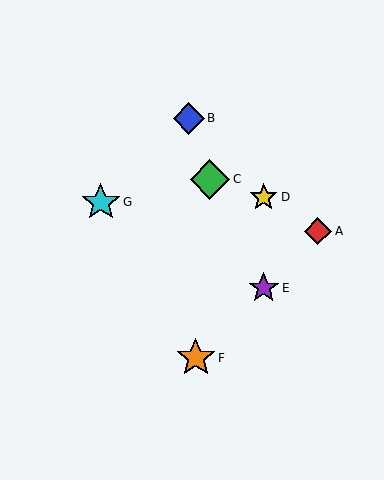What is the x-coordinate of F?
Object F is at x≈196.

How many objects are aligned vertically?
2 objects (D, E) are aligned vertically.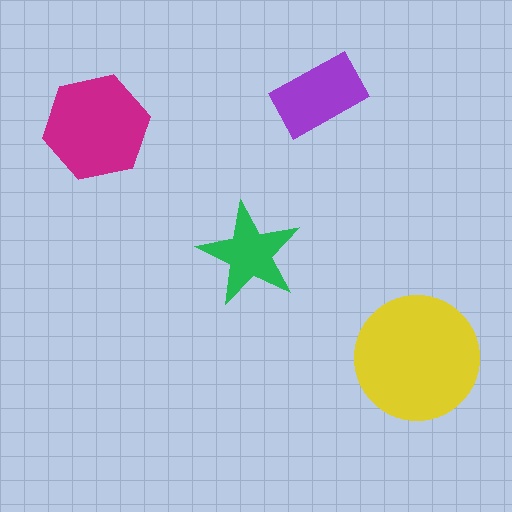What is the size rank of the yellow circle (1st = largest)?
1st.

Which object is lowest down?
The yellow circle is bottommost.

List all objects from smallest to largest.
The green star, the purple rectangle, the magenta hexagon, the yellow circle.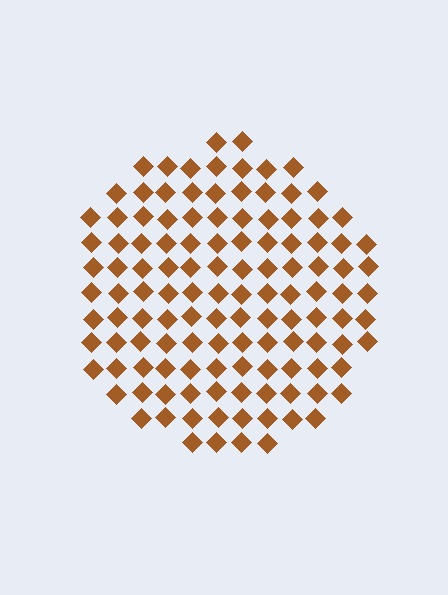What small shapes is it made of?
It is made of small diamonds.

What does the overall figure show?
The overall figure shows a circle.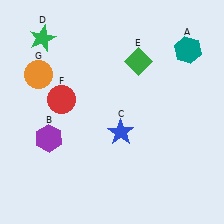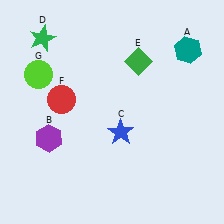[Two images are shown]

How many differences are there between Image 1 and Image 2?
There is 1 difference between the two images.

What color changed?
The circle (G) changed from orange in Image 1 to lime in Image 2.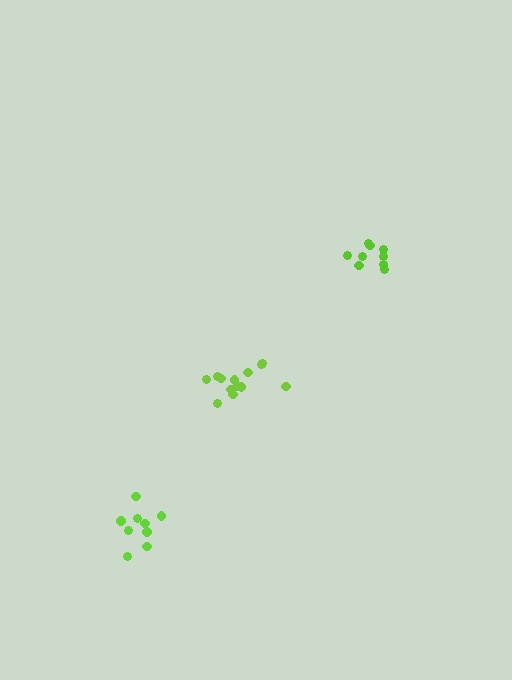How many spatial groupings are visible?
There are 3 spatial groupings.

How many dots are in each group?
Group 1: 13 dots, Group 2: 9 dots, Group 3: 9 dots (31 total).